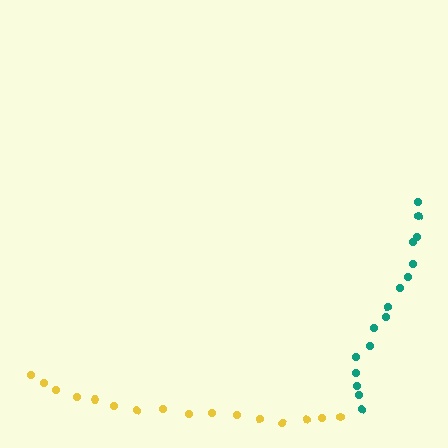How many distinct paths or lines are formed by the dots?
There are 2 distinct paths.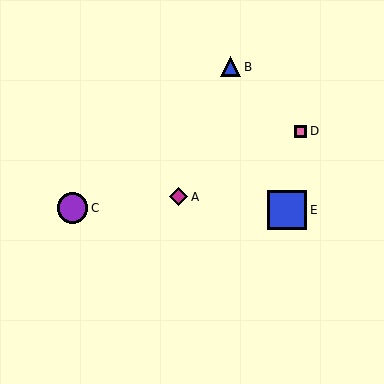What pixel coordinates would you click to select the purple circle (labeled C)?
Click at (73, 208) to select the purple circle C.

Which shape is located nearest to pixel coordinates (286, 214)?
The blue square (labeled E) at (287, 210) is nearest to that location.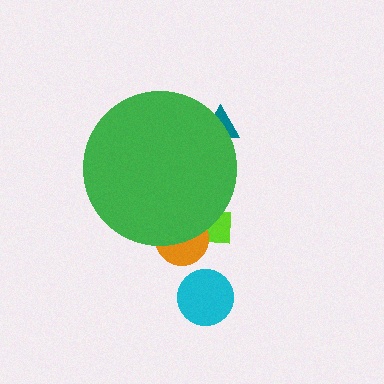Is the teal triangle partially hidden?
Yes, the teal triangle is partially hidden behind the green circle.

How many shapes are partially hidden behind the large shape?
3 shapes are partially hidden.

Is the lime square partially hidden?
Yes, the lime square is partially hidden behind the green circle.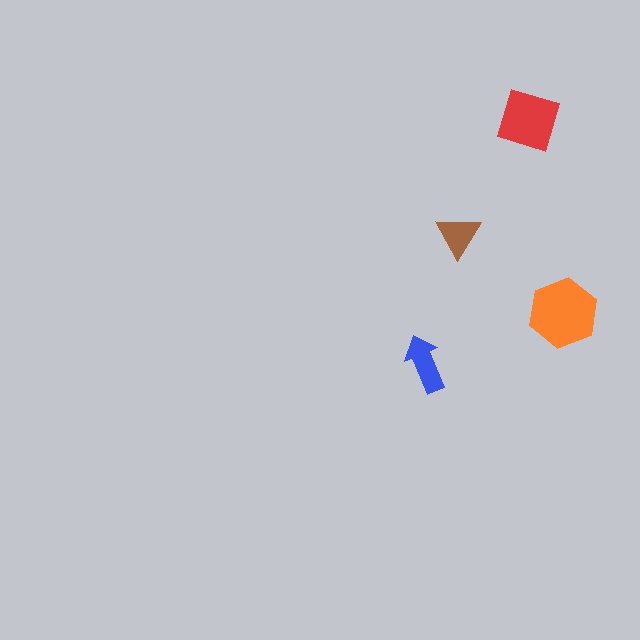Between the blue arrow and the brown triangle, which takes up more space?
The blue arrow.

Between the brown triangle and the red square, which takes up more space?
The red square.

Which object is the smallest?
The brown triangle.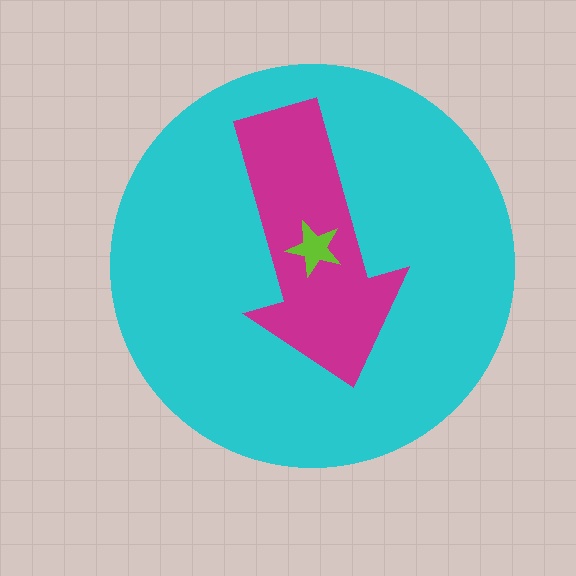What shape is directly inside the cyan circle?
The magenta arrow.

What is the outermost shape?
The cyan circle.